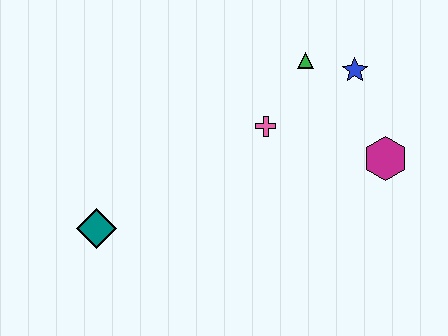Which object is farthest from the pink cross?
The teal diamond is farthest from the pink cross.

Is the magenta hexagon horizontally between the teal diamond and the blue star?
No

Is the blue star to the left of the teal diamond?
No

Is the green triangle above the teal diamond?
Yes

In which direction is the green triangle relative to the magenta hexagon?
The green triangle is above the magenta hexagon.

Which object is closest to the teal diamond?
The pink cross is closest to the teal diamond.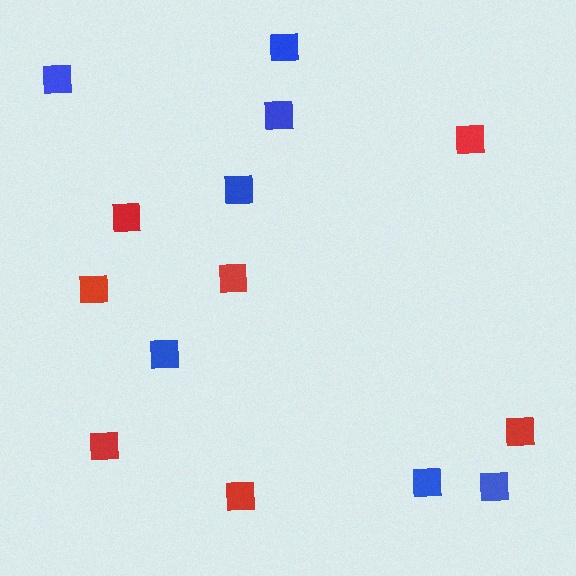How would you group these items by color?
There are 2 groups: one group of red squares (7) and one group of blue squares (7).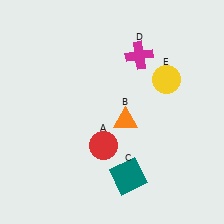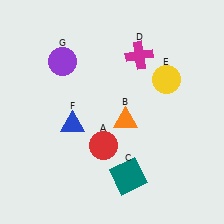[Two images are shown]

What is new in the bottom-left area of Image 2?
A blue triangle (F) was added in the bottom-left area of Image 2.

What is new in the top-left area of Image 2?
A purple circle (G) was added in the top-left area of Image 2.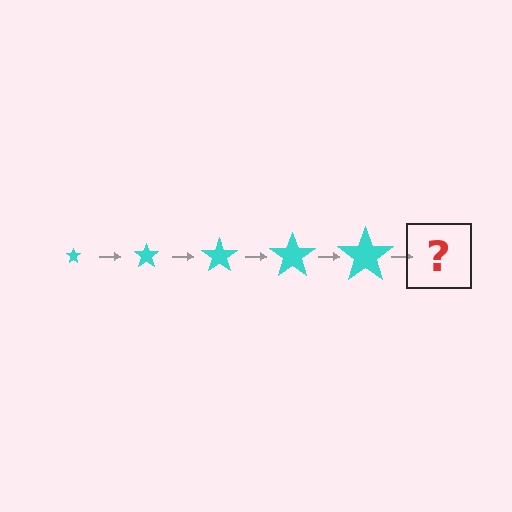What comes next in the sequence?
The next element should be a cyan star, larger than the previous one.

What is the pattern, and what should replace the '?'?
The pattern is that the star gets progressively larger each step. The '?' should be a cyan star, larger than the previous one.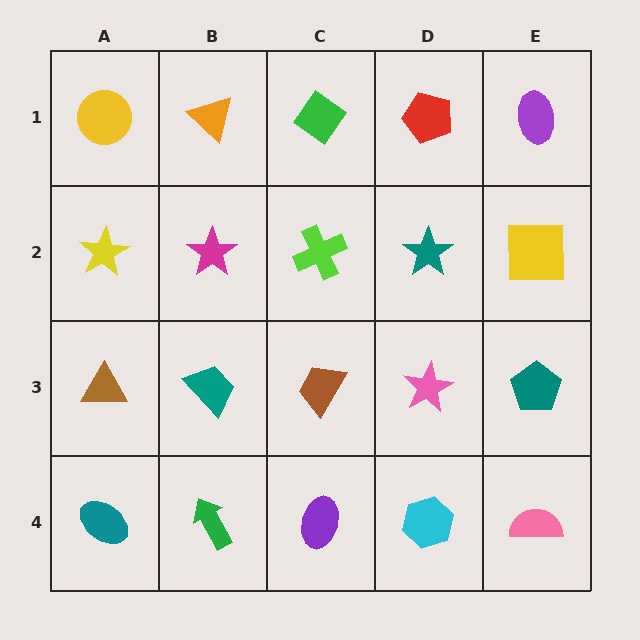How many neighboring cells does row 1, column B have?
3.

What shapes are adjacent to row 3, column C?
A lime cross (row 2, column C), a purple ellipse (row 4, column C), a teal trapezoid (row 3, column B), a pink star (row 3, column D).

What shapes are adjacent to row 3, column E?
A yellow square (row 2, column E), a pink semicircle (row 4, column E), a pink star (row 3, column D).